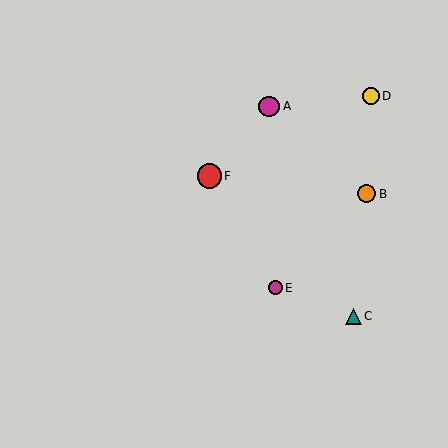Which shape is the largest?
The red circle (labeled F) is the largest.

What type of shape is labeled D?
Shape D is a yellow circle.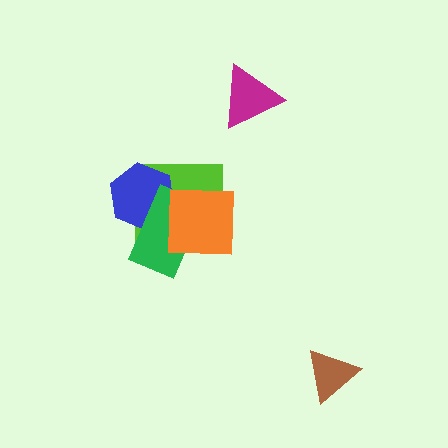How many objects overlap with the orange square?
2 objects overlap with the orange square.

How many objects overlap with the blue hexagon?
2 objects overlap with the blue hexagon.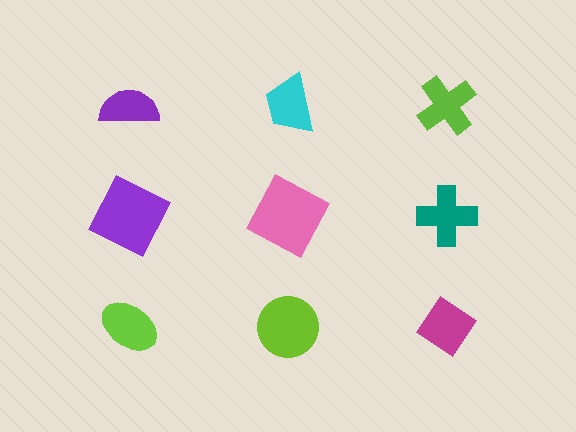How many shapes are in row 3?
3 shapes.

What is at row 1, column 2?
A cyan trapezoid.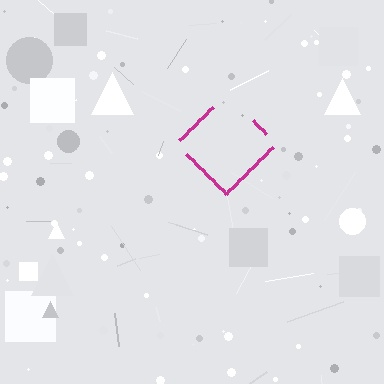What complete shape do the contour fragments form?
The contour fragments form a diamond.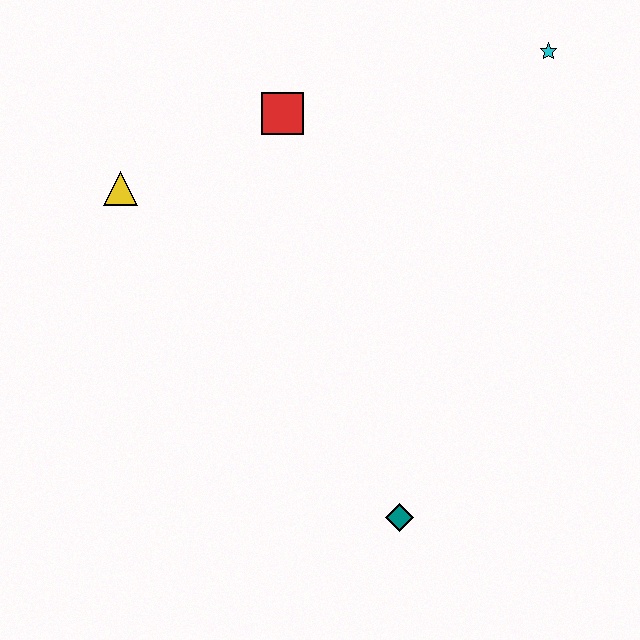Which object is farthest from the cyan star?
The teal diamond is farthest from the cyan star.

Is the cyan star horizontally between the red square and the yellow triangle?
No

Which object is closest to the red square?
The yellow triangle is closest to the red square.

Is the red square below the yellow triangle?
No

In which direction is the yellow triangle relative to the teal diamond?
The yellow triangle is above the teal diamond.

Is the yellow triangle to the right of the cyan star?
No